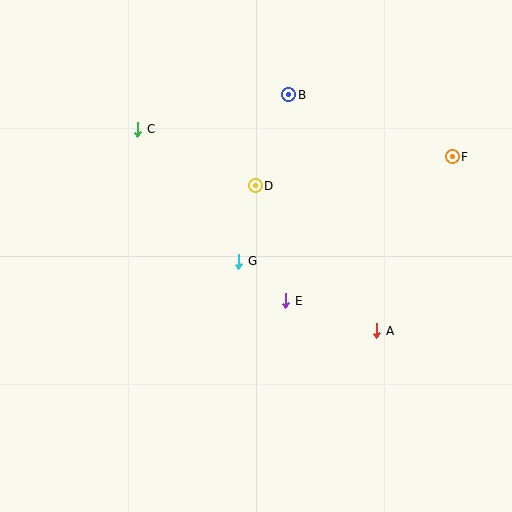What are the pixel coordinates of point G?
Point G is at (239, 261).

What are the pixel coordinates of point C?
Point C is at (138, 129).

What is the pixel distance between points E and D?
The distance between E and D is 119 pixels.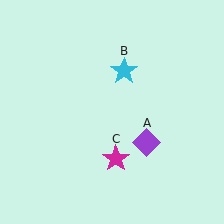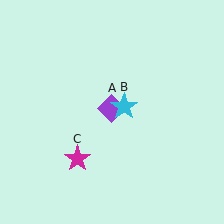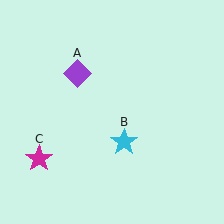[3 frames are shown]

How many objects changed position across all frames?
3 objects changed position: purple diamond (object A), cyan star (object B), magenta star (object C).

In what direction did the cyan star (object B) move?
The cyan star (object B) moved down.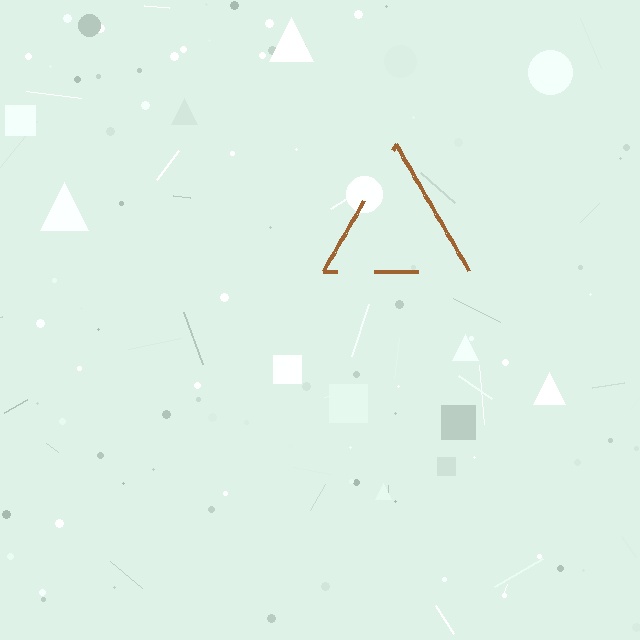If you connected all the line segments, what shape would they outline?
They would outline a triangle.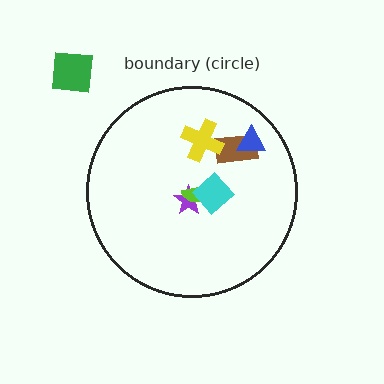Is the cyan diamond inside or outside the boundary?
Inside.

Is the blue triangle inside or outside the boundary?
Inside.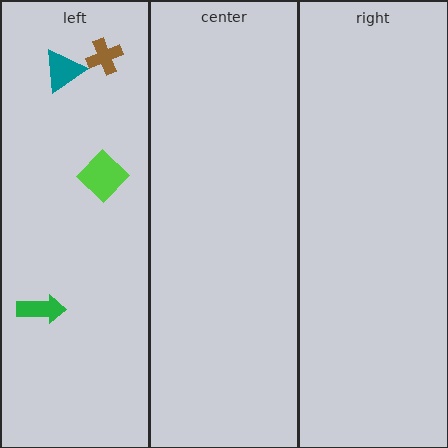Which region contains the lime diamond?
The left region.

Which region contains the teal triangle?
The left region.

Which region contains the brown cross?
The left region.